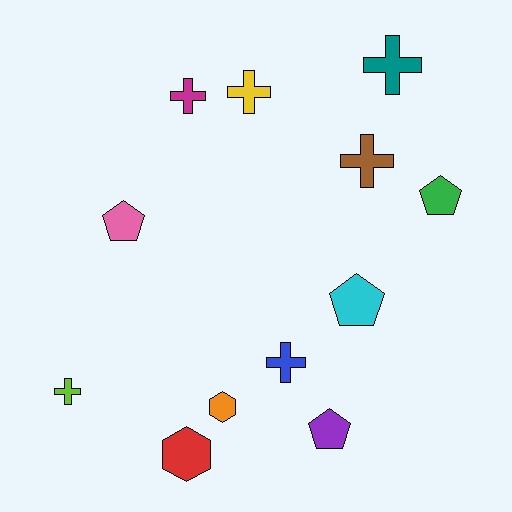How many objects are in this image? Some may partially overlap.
There are 12 objects.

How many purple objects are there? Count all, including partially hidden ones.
There is 1 purple object.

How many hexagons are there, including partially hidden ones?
There are 2 hexagons.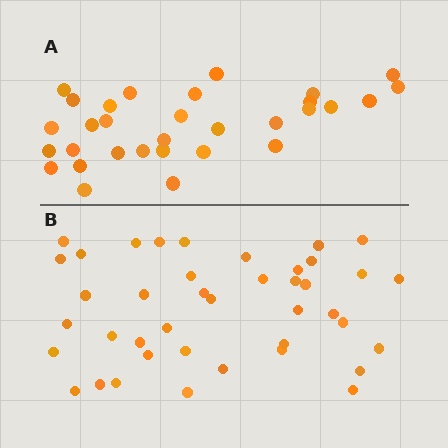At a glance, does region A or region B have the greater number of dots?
Region B (the bottom region) has more dots.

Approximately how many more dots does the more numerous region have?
Region B has roughly 10 or so more dots than region A.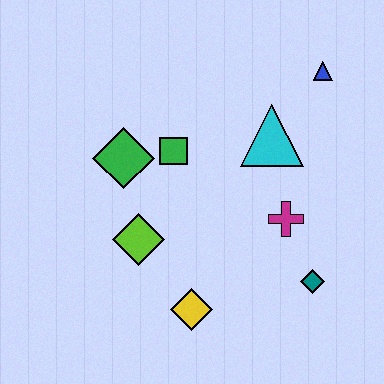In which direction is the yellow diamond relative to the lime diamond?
The yellow diamond is below the lime diamond.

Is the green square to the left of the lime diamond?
No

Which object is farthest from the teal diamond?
The green diamond is farthest from the teal diamond.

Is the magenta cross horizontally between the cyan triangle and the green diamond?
No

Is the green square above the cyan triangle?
No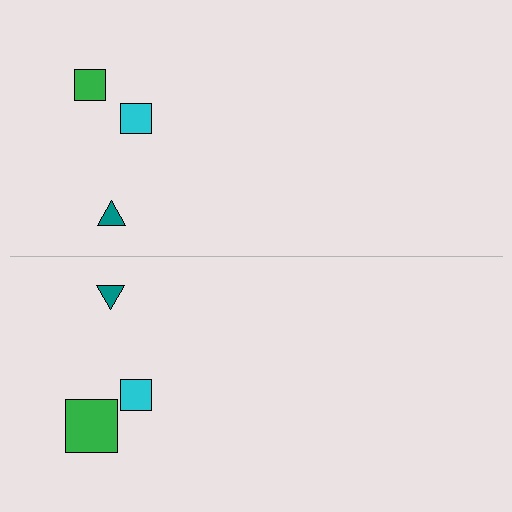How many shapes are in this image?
There are 6 shapes in this image.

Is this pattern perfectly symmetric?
No, the pattern is not perfectly symmetric. The green square on the bottom side has a different size than its mirror counterpart.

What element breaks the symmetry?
The green square on the bottom side has a different size than its mirror counterpart.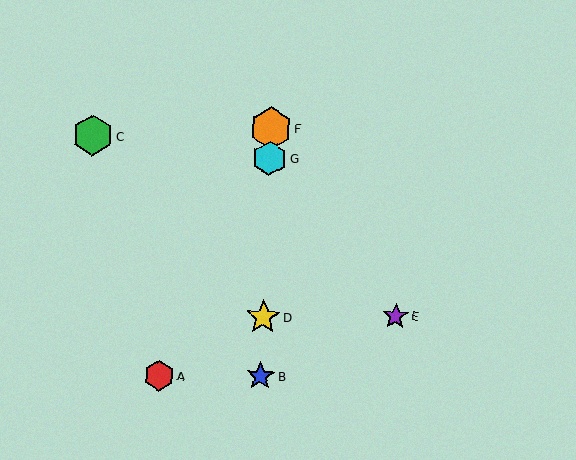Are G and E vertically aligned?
No, G is at x≈270 and E is at x≈395.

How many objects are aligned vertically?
4 objects (B, D, F, G) are aligned vertically.